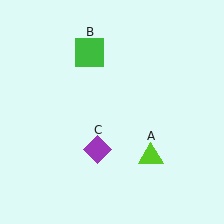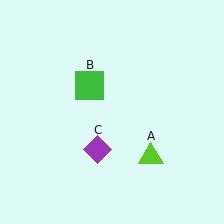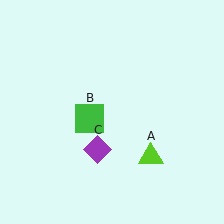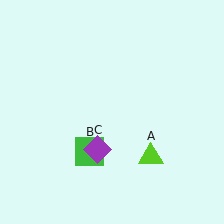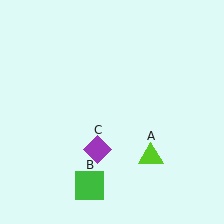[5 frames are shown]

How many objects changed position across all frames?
1 object changed position: green square (object B).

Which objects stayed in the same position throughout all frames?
Lime triangle (object A) and purple diamond (object C) remained stationary.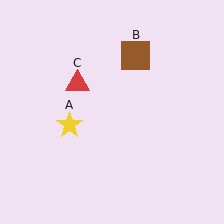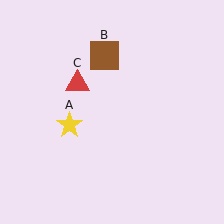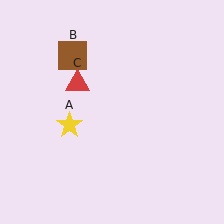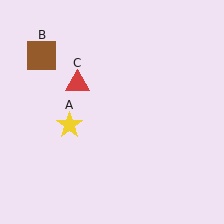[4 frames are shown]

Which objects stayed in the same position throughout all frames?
Yellow star (object A) and red triangle (object C) remained stationary.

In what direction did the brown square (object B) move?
The brown square (object B) moved left.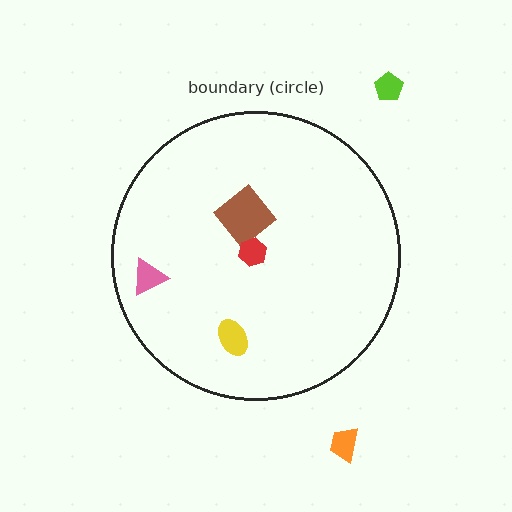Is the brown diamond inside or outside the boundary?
Inside.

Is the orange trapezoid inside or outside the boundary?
Outside.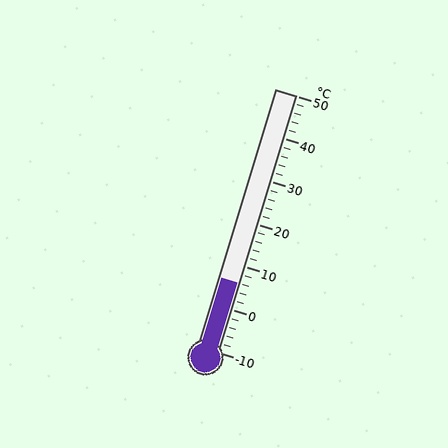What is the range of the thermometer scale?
The thermometer scale ranges from -10°C to 50°C.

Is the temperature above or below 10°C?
The temperature is below 10°C.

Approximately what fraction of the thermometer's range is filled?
The thermometer is filled to approximately 25% of its range.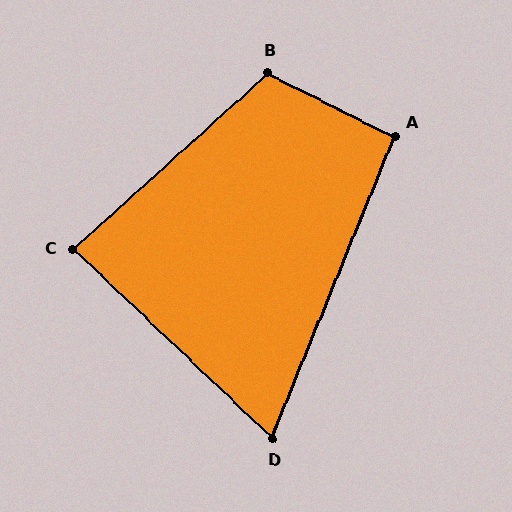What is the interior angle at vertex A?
Approximately 94 degrees (approximately right).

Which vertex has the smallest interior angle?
D, at approximately 69 degrees.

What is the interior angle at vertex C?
Approximately 86 degrees (approximately right).